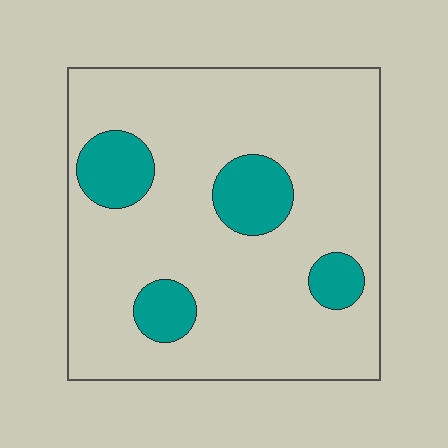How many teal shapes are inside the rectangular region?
4.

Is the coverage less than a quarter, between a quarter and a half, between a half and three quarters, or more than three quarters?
Less than a quarter.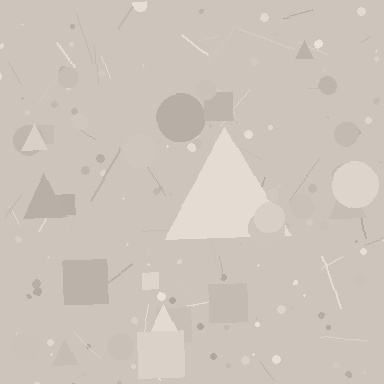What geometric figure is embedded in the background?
A triangle is embedded in the background.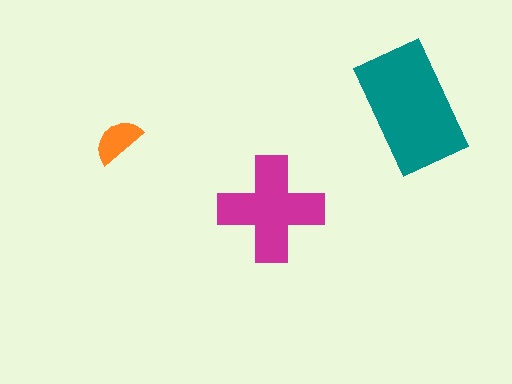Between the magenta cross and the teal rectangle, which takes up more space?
The teal rectangle.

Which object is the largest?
The teal rectangle.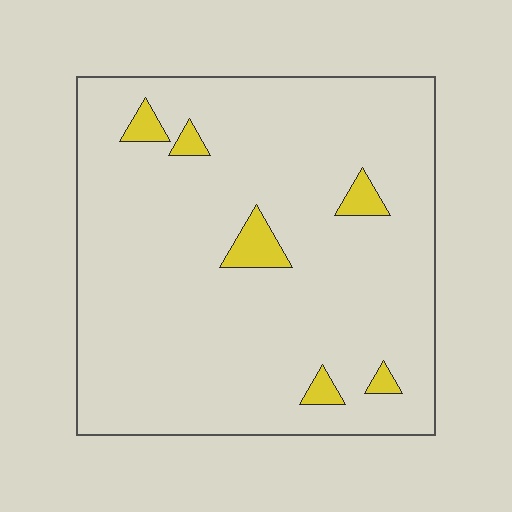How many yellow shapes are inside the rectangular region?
6.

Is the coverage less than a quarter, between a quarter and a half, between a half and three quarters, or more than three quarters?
Less than a quarter.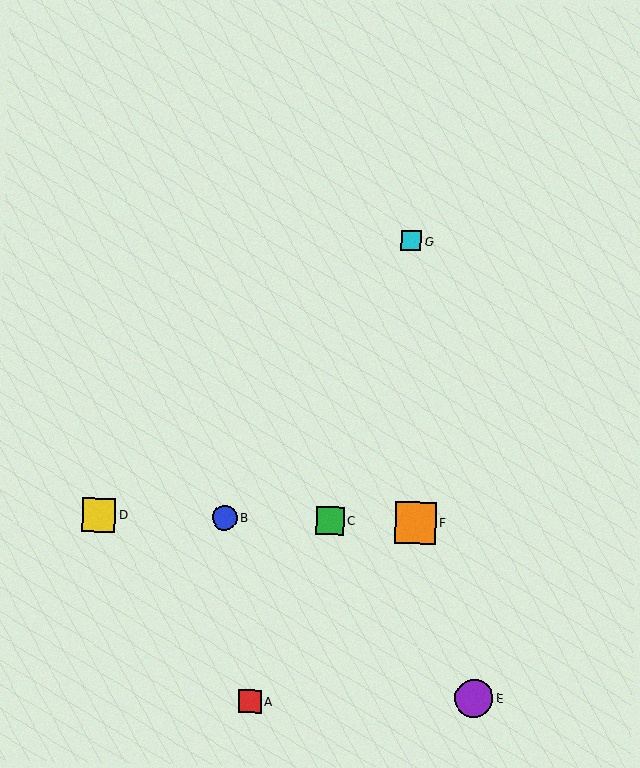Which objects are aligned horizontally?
Objects B, C, D, F are aligned horizontally.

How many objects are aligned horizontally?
4 objects (B, C, D, F) are aligned horizontally.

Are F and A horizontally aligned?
No, F is at y≈523 and A is at y≈701.